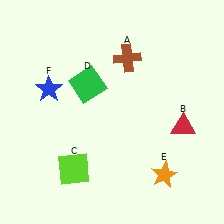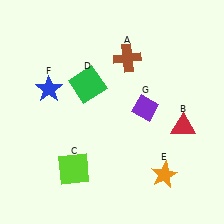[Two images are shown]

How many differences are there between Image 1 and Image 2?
There is 1 difference between the two images.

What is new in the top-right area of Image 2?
A purple diamond (G) was added in the top-right area of Image 2.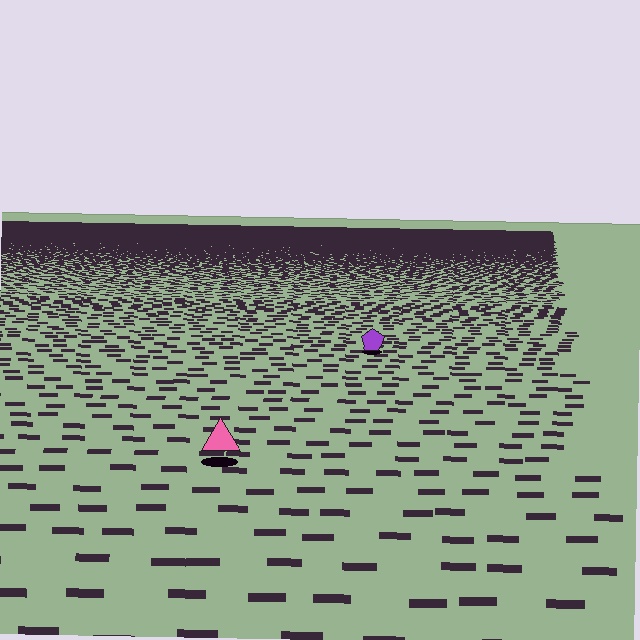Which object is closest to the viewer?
The pink triangle is closest. The texture marks near it are larger and more spread out.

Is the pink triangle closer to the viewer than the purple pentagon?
Yes. The pink triangle is closer — you can tell from the texture gradient: the ground texture is coarser near it.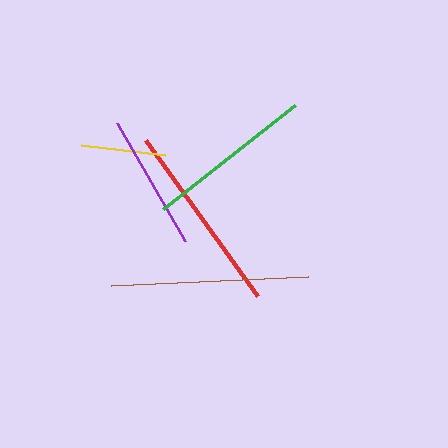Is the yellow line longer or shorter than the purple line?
The purple line is longer than the yellow line.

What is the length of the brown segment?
The brown segment is approximately 197 pixels long.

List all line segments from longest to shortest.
From longest to shortest: brown, red, green, purple, yellow.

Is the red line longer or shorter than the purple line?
The red line is longer than the purple line.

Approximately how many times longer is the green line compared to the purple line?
The green line is approximately 1.2 times the length of the purple line.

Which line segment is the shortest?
The yellow line is the shortest at approximately 85 pixels.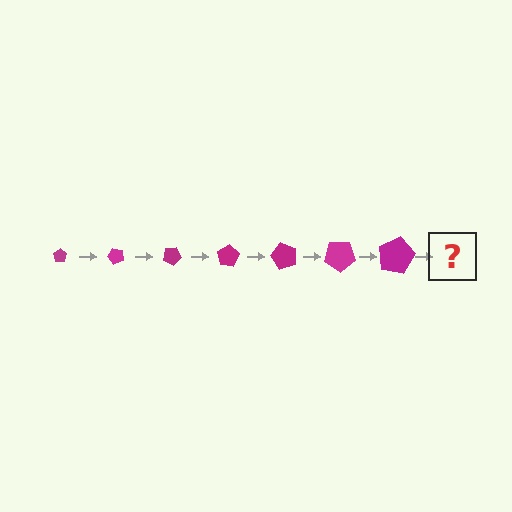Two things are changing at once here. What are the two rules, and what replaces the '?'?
The two rules are that the pentagon grows larger each step and it rotates 50 degrees each step. The '?' should be a pentagon, larger than the previous one and rotated 350 degrees from the start.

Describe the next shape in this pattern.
It should be a pentagon, larger than the previous one and rotated 350 degrees from the start.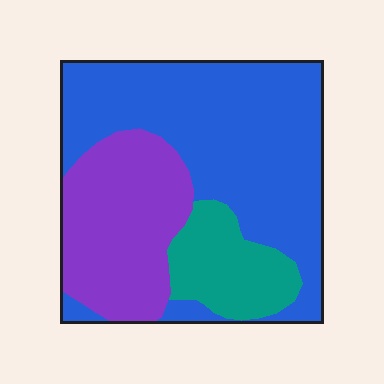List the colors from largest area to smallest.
From largest to smallest: blue, purple, teal.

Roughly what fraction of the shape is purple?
Purple takes up between a sixth and a third of the shape.